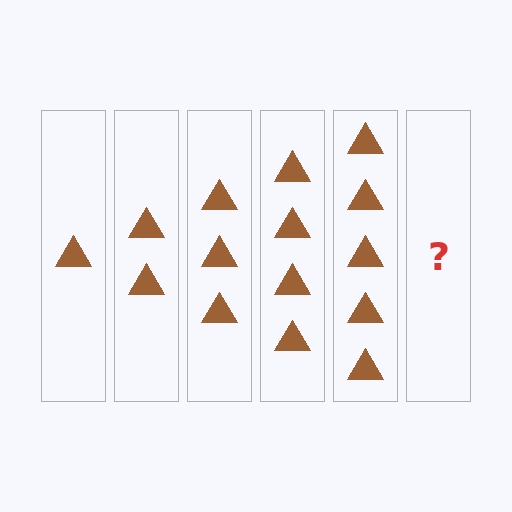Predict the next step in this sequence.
The next step is 6 triangles.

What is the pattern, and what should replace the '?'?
The pattern is that each step adds one more triangle. The '?' should be 6 triangles.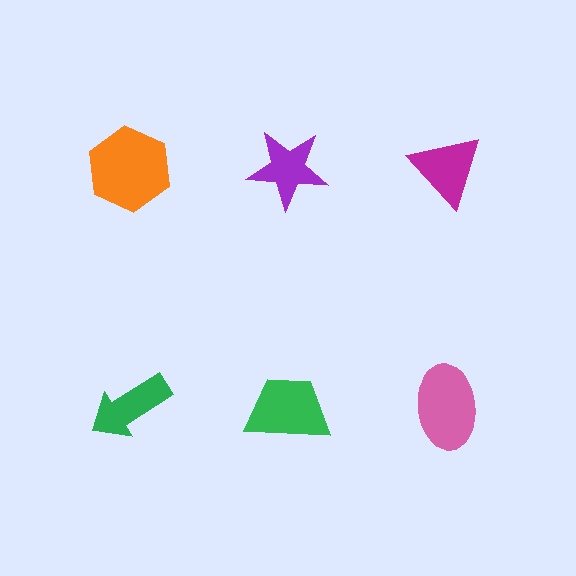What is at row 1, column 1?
An orange hexagon.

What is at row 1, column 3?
A magenta triangle.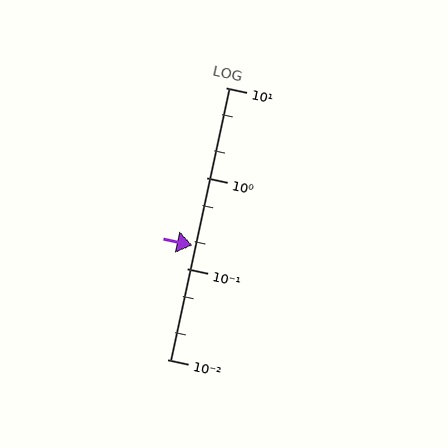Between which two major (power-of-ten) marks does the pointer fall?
The pointer is between 0.1 and 1.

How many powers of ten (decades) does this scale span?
The scale spans 3 decades, from 0.01 to 10.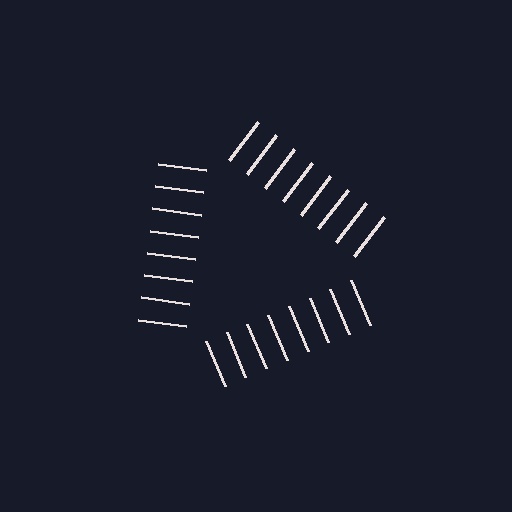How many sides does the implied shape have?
3 sides — the line-ends trace a triangle.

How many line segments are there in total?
24 — 8 along each of the 3 edges.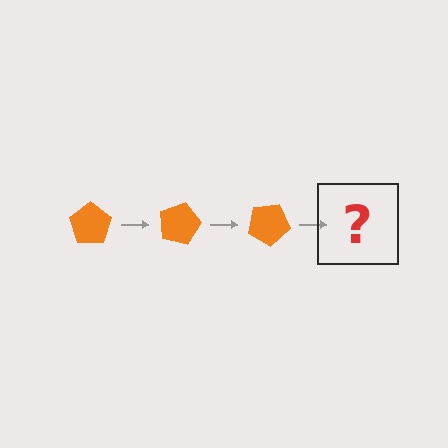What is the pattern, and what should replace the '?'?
The pattern is that the pentagon rotates 15 degrees each step. The '?' should be an orange pentagon rotated 45 degrees.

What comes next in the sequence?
The next element should be an orange pentagon rotated 45 degrees.